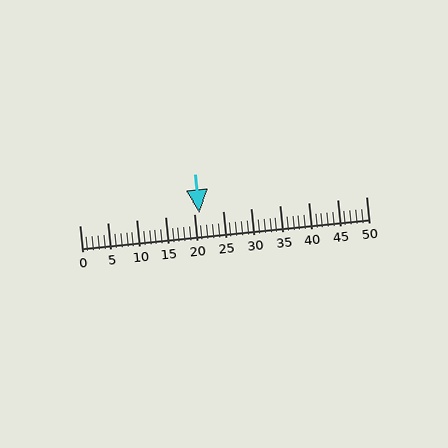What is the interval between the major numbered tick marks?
The major tick marks are spaced 5 units apart.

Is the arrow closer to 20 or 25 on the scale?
The arrow is closer to 20.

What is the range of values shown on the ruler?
The ruler shows values from 0 to 50.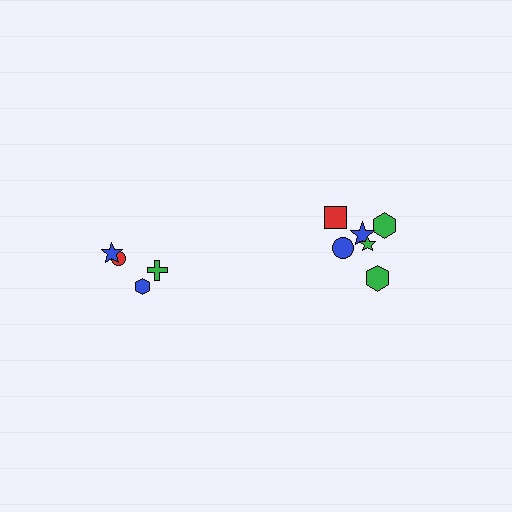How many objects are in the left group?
There are 4 objects.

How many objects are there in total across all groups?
There are 10 objects.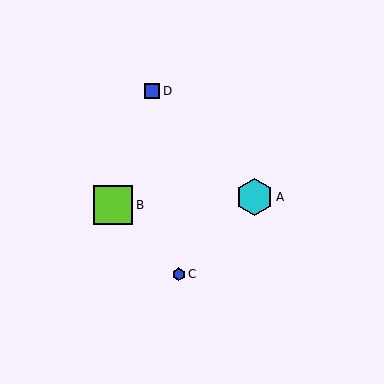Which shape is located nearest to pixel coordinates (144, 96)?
The blue square (labeled D) at (152, 91) is nearest to that location.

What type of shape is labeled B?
Shape B is a lime square.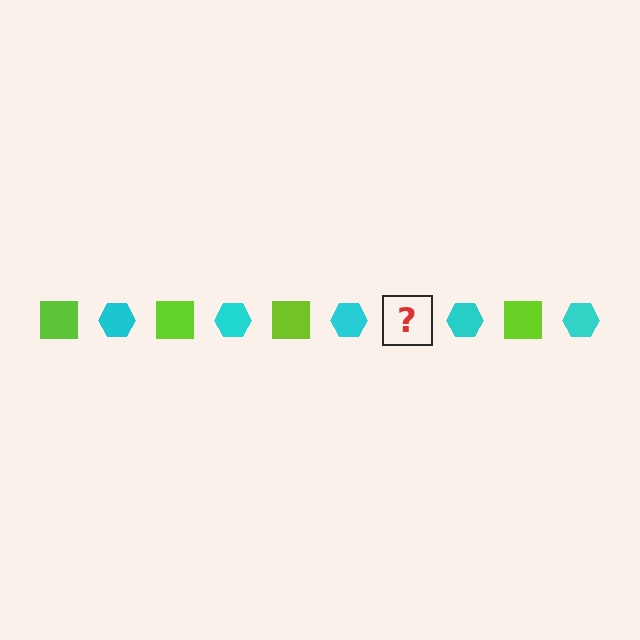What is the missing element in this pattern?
The missing element is a lime square.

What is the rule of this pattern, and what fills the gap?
The rule is that the pattern alternates between lime square and cyan hexagon. The gap should be filled with a lime square.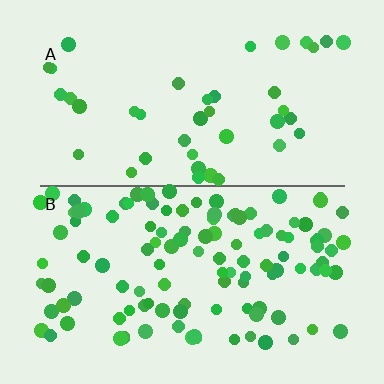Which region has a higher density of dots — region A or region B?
B (the bottom).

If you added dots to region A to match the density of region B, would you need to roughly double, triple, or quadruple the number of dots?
Approximately triple.